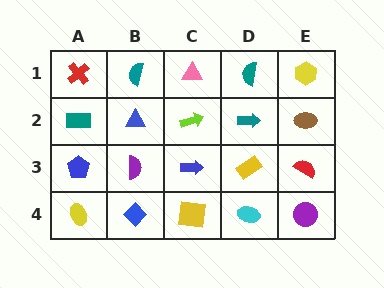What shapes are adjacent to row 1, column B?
A blue triangle (row 2, column B), a red cross (row 1, column A), a pink triangle (row 1, column C).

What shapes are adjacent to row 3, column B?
A blue triangle (row 2, column B), a blue diamond (row 4, column B), a blue pentagon (row 3, column A), a blue arrow (row 3, column C).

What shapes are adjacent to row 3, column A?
A teal rectangle (row 2, column A), a yellow ellipse (row 4, column A), a purple semicircle (row 3, column B).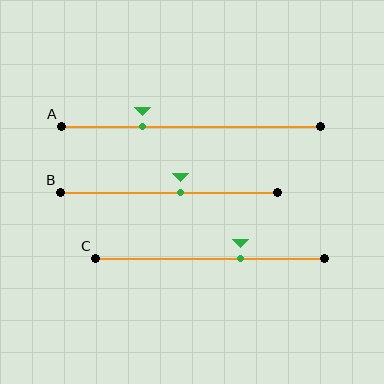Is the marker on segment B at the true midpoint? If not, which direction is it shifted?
No, the marker on segment B is shifted to the right by about 5% of the segment length.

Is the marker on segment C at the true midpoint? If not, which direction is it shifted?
No, the marker on segment C is shifted to the right by about 13% of the segment length.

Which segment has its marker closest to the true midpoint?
Segment B has its marker closest to the true midpoint.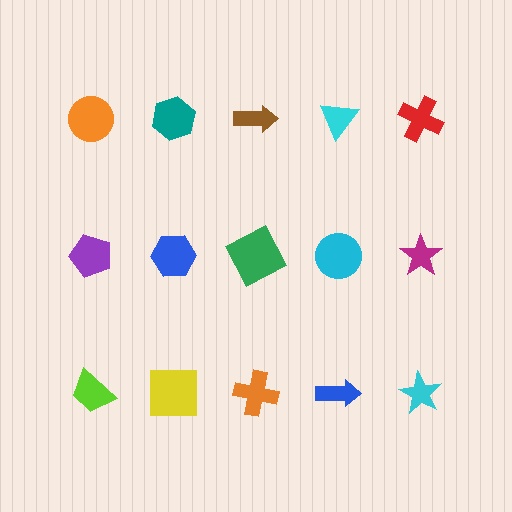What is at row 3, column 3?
An orange cross.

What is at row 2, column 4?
A cyan circle.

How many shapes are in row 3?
5 shapes.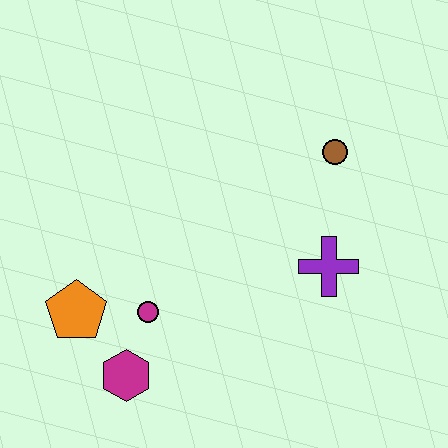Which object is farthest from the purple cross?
The orange pentagon is farthest from the purple cross.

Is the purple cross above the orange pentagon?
Yes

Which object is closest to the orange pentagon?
The magenta circle is closest to the orange pentagon.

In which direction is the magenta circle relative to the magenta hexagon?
The magenta circle is above the magenta hexagon.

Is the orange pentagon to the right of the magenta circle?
No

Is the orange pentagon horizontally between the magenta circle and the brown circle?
No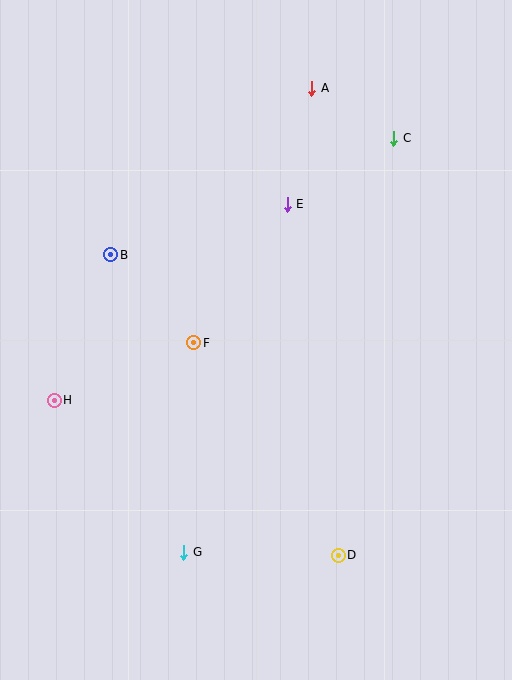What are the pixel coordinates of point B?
Point B is at (111, 255).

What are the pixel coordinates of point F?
Point F is at (194, 343).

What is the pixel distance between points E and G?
The distance between E and G is 363 pixels.